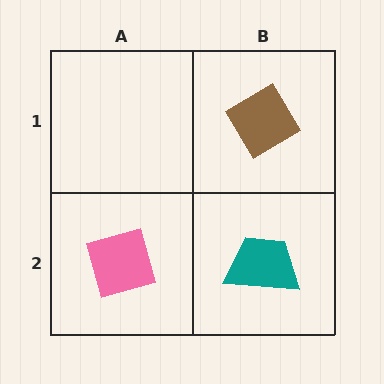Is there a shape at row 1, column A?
No, that cell is empty.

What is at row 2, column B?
A teal trapezoid.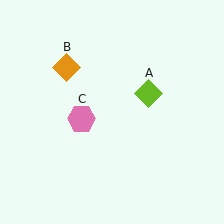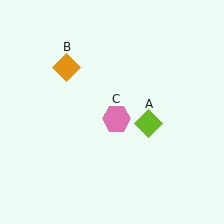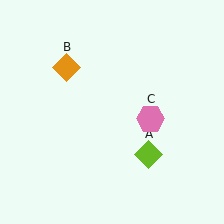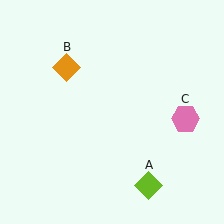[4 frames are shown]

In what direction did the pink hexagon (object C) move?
The pink hexagon (object C) moved right.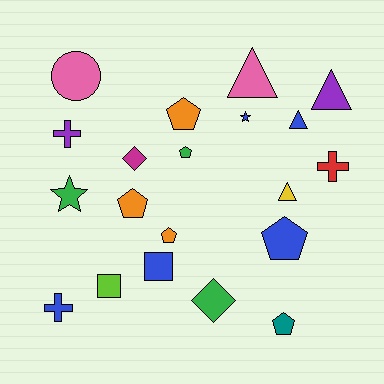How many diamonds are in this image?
There are 2 diamonds.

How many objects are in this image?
There are 20 objects.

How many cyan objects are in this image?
There are no cyan objects.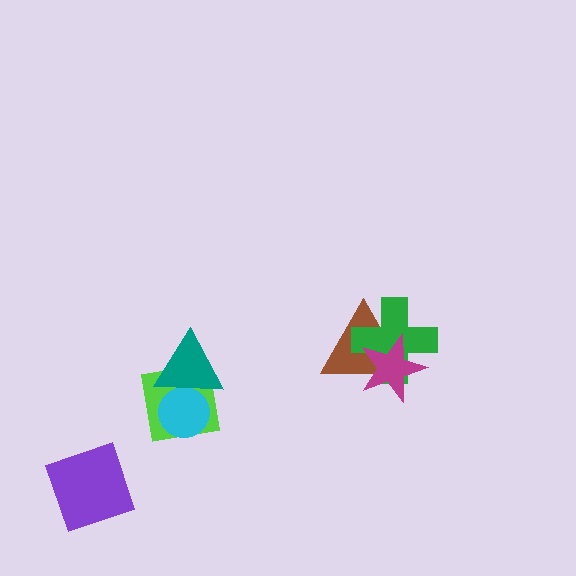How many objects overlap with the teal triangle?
2 objects overlap with the teal triangle.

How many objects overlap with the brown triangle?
2 objects overlap with the brown triangle.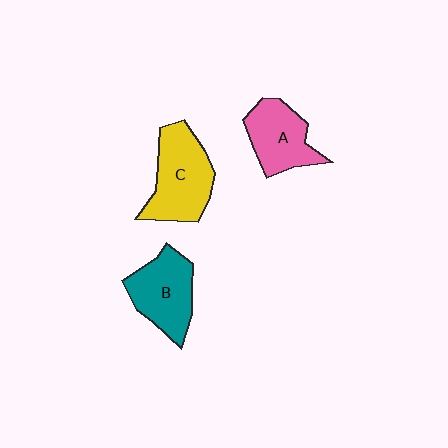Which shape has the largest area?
Shape C (yellow).